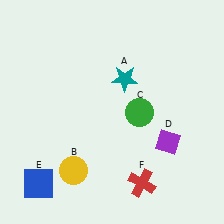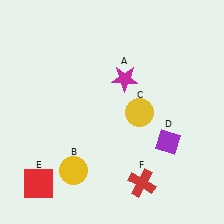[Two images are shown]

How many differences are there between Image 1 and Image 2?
There are 3 differences between the two images.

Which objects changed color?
A changed from teal to magenta. C changed from green to yellow. E changed from blue to red.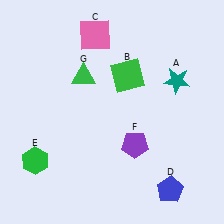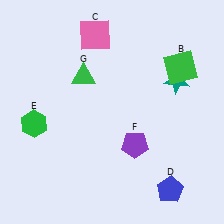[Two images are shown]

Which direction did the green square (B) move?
The green square (B) moved right.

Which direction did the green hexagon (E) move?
The green hexagon (E) moved up.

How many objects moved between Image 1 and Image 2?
2 objects moved between the two images.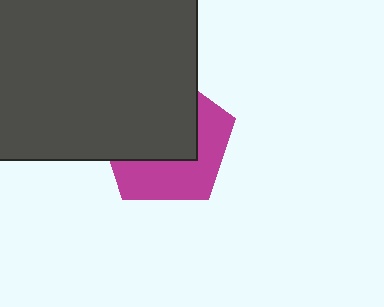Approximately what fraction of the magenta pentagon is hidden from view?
Roughly 56% of the magenta pentagon is hidden behind the dark gray square.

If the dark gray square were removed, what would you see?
You would see the complete magenta pentagon.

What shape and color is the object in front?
The object in front is a dark gray square.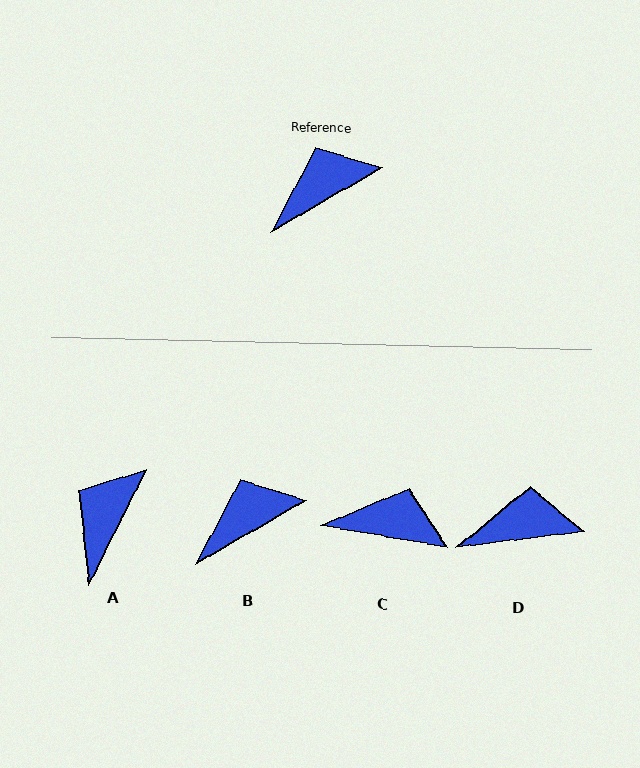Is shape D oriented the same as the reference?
No, it is off by about 23 degrees.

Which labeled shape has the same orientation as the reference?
B.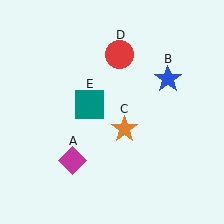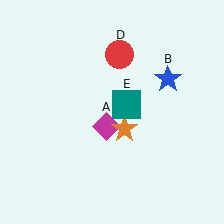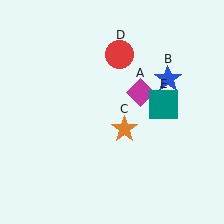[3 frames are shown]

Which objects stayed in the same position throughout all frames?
Blue star (object B) and orange star (object C) and red circle (object D) remained stationary.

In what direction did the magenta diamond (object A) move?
The magenta diamond (object A) moved up and to the right.